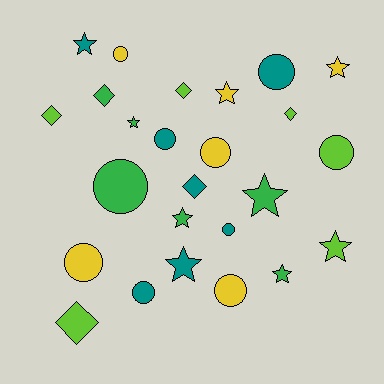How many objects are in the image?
There are 25 objects.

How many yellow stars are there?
There are 2 yellow stars.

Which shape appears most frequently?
Circle, with 10 objects.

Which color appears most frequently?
Teal, with 7 objects.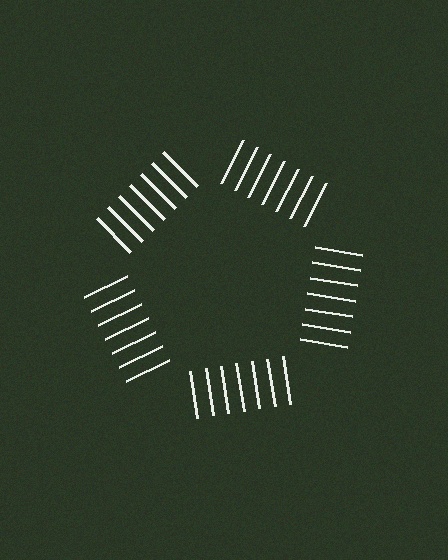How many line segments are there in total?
35 — 7 along each of the 5 edges.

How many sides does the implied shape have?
5 sides — the line-ends trace a pentagon.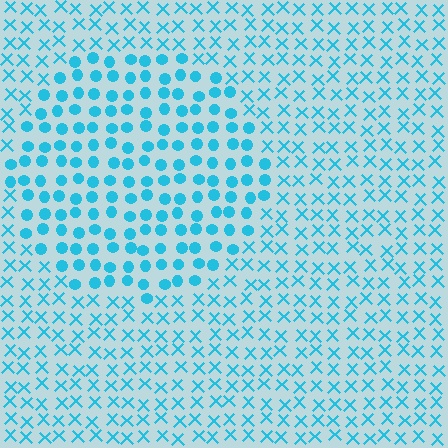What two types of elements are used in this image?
The image uses circles inside the circle region and X marks outside it.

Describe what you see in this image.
The image is filled with small cyan elements arranged in a uniform grid. A circle-shaped region contains circles, while the surrounding area contains X marks. The boundary is defined purely by the change in element shape.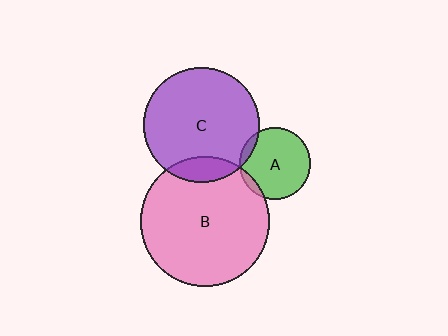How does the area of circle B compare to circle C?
Approximately 1.3 times.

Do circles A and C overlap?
Yes.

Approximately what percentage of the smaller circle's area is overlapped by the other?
Approximately 10%.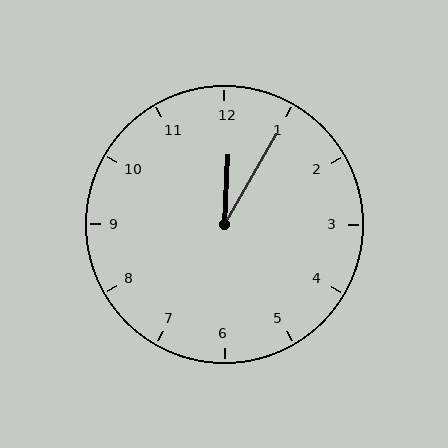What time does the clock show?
12:05.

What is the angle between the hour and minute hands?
Approximately 28 degrees.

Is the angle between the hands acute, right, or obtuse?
It is acute.